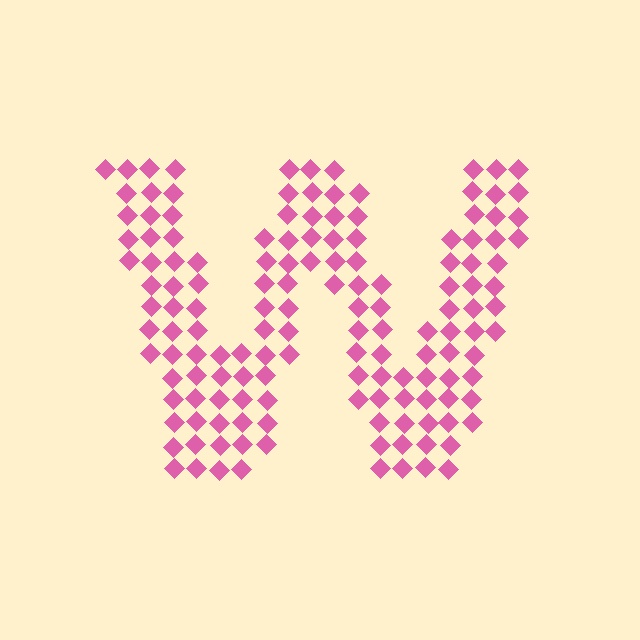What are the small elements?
The small elements are diamonds.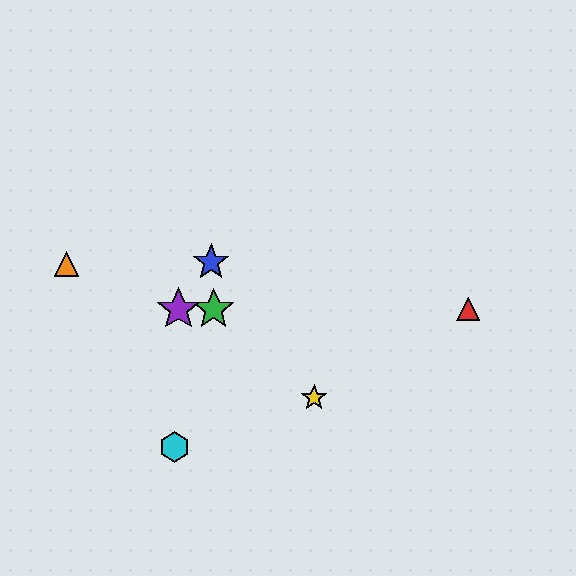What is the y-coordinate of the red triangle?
The red triangle is at y≈309.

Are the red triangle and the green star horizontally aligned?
Yes, both are at y≈309.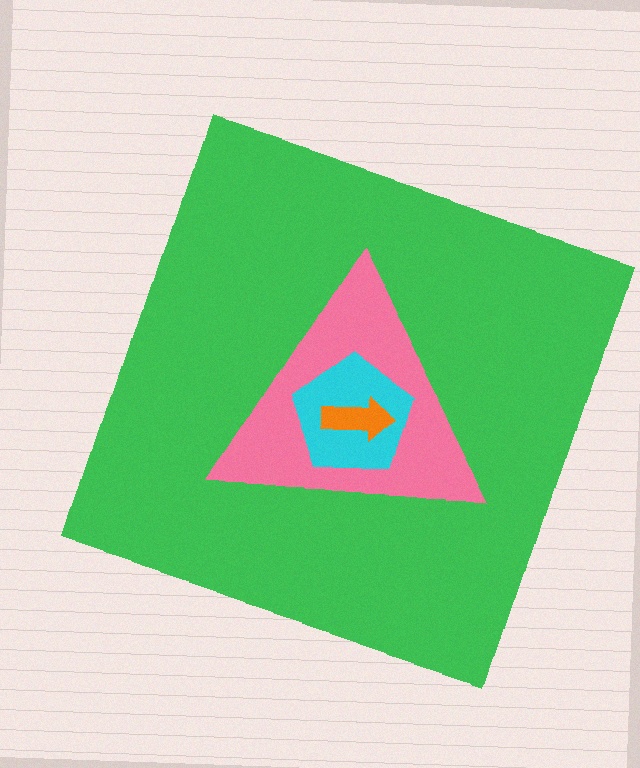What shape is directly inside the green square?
The pink triangle.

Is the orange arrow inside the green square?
Yes.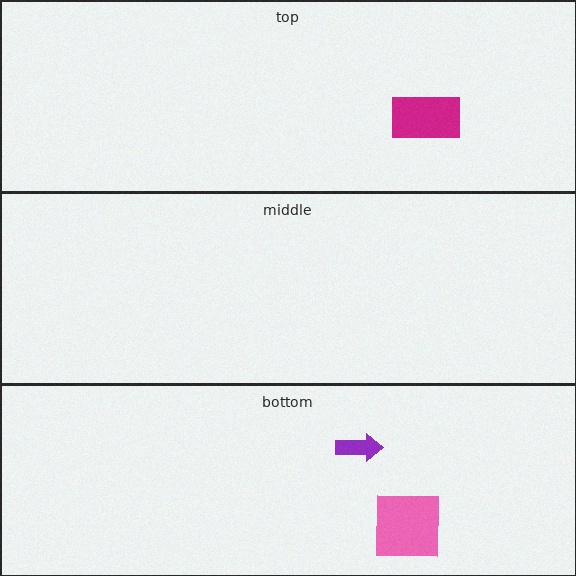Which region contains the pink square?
The bottom region.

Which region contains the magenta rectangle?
The top region.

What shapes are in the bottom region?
The pink square, the purple arrow.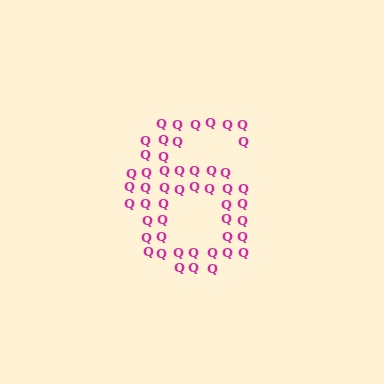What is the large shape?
The large shape is the digit 6.